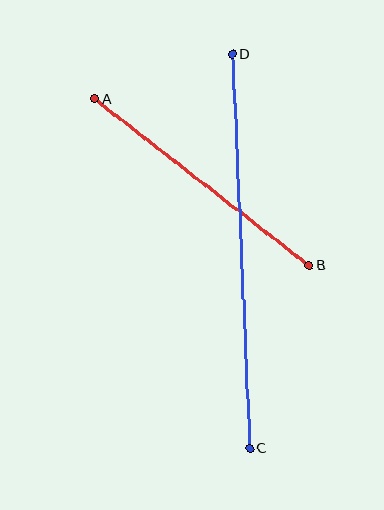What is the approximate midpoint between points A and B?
The midpoint is at approximately (202, 182) pixels.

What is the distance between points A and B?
The distance is approximately 272 pixels.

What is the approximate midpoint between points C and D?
The midpoint is at approximately (241, 251) pixels.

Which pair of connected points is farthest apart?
Points C and D are farthest apart.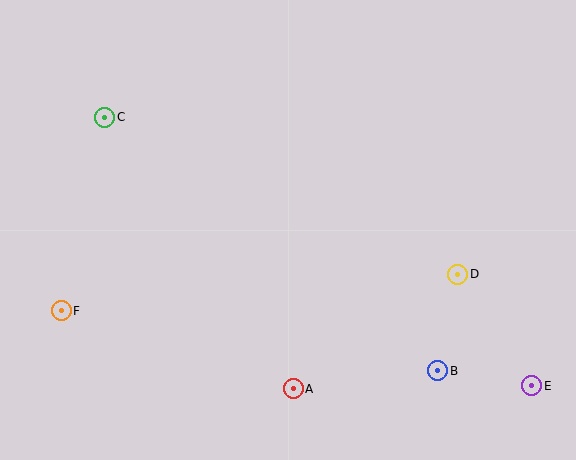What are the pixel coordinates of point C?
Point C is at (105, 117).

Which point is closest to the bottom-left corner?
Point F is closest to the bottom-left corner.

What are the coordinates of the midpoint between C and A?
The midpoint between C and A is at (199, 253).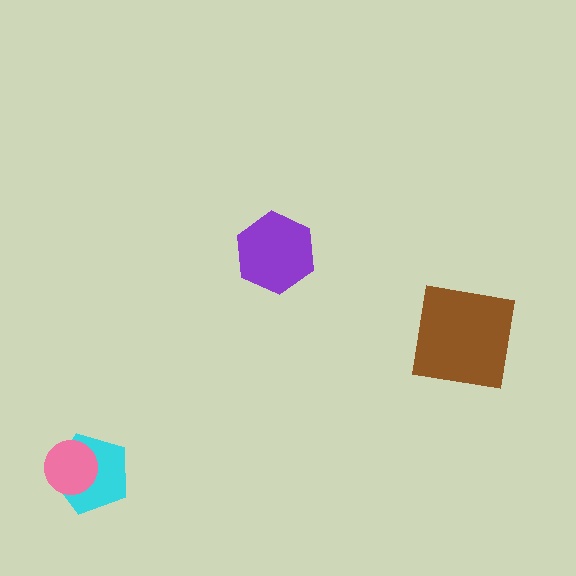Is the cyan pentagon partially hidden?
Yes, it is partially covered by another shape.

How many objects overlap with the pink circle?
1 object overlaps with the pink circle.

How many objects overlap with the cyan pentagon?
1 object overlaps with the cyan pentagon.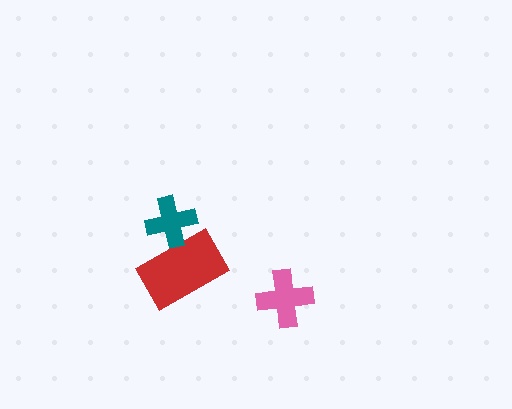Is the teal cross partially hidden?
No, no other shape covers it.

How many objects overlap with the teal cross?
1 object overlaps with the teal cross.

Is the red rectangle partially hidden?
Yes, it is partially covered by another shape.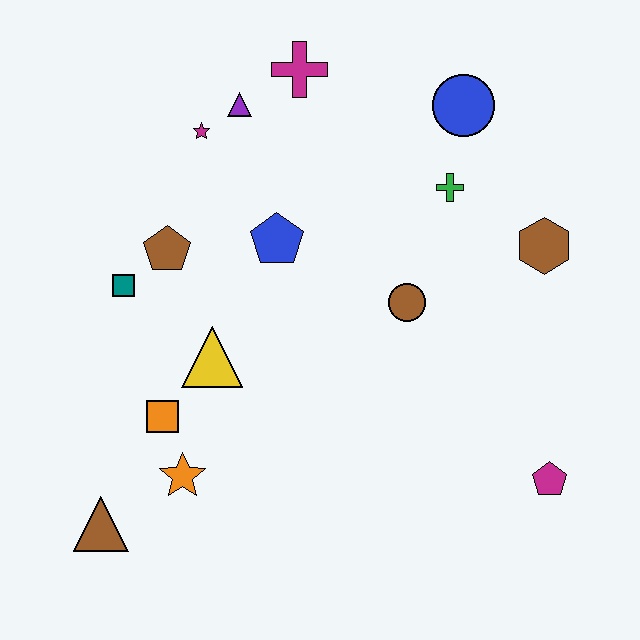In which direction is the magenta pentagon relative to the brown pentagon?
The magenta pentagon is to the right of the brown pentagon.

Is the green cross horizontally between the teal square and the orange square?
No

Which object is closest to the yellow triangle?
The orange square is closest to the yellow triangle.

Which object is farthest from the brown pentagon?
The magenta pentagon is farthest from the brown pentagon.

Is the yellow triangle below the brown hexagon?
Yes